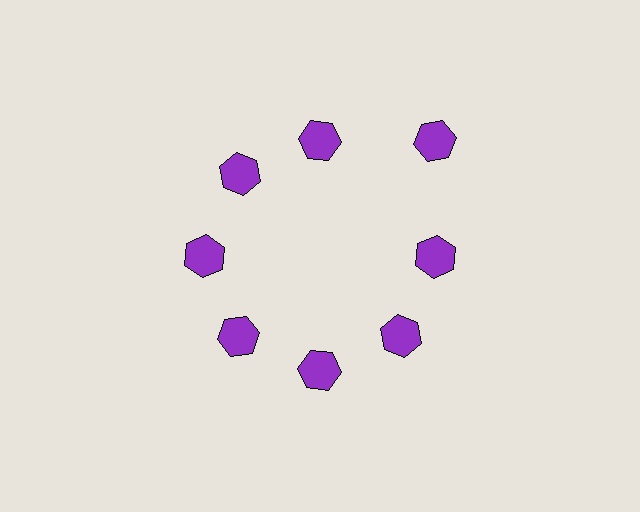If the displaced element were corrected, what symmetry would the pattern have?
It would have 8-fold rotational symmetry — the pattern would map onto itself every 45 degrees.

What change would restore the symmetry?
The symmetry would be restored by moving it inward, back onto the ring so that all 8 hexagons sit at equal angles and equal distance from the center.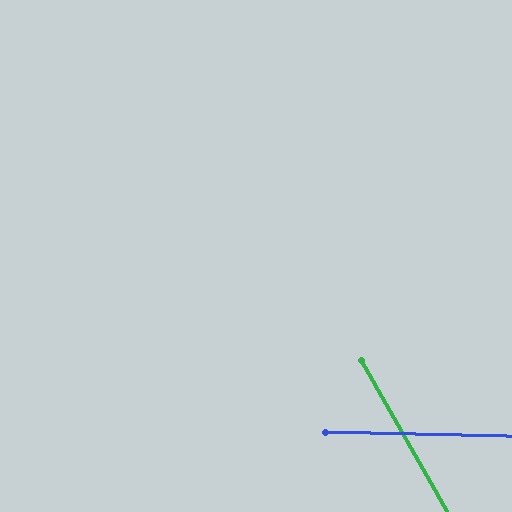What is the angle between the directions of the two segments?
Approximately 59 degrees.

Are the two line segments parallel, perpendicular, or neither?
Neither parallel nor perpendicular — they differ by about 59°.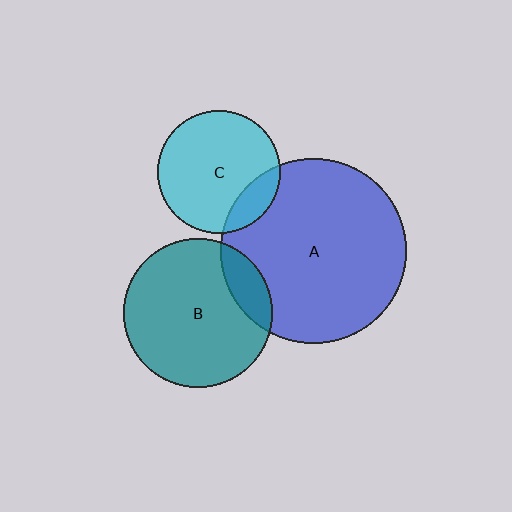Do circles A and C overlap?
Yes.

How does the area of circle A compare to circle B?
Approximately 1.6 times.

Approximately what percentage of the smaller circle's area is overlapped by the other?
Approximately 15%.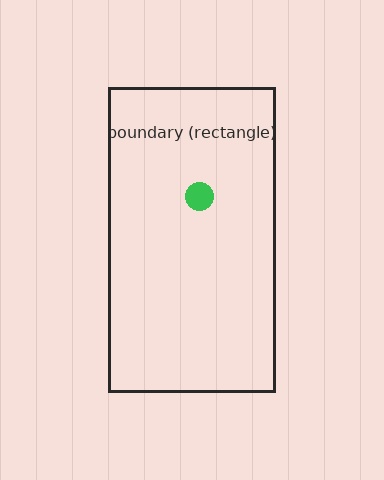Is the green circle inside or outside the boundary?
Inside.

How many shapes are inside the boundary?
1 inside, 0 outside.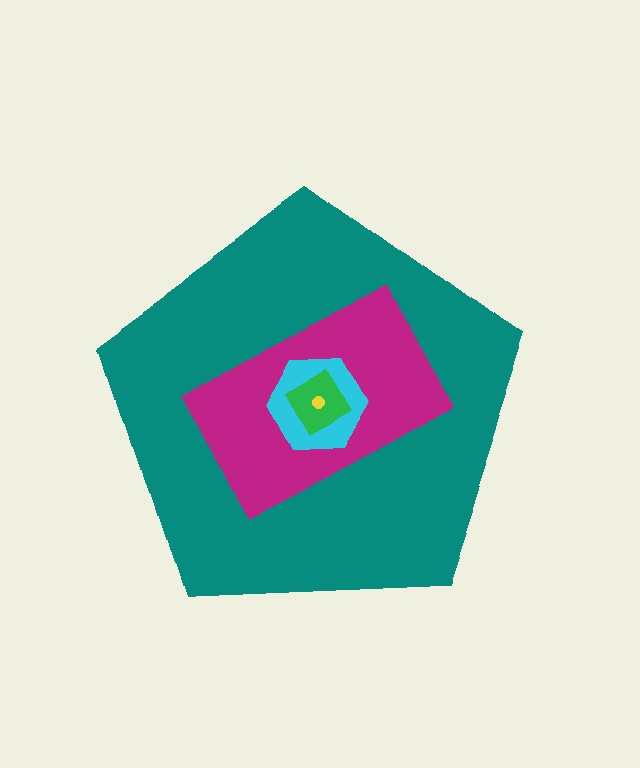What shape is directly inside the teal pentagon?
The magenta rectangle.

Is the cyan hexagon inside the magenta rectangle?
Yes.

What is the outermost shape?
The teal pentagon.